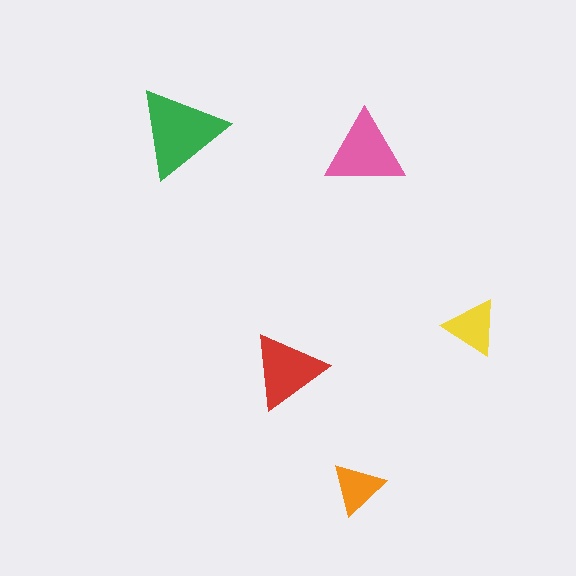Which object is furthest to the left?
The green triangle is leftmost.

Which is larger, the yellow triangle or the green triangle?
The green one.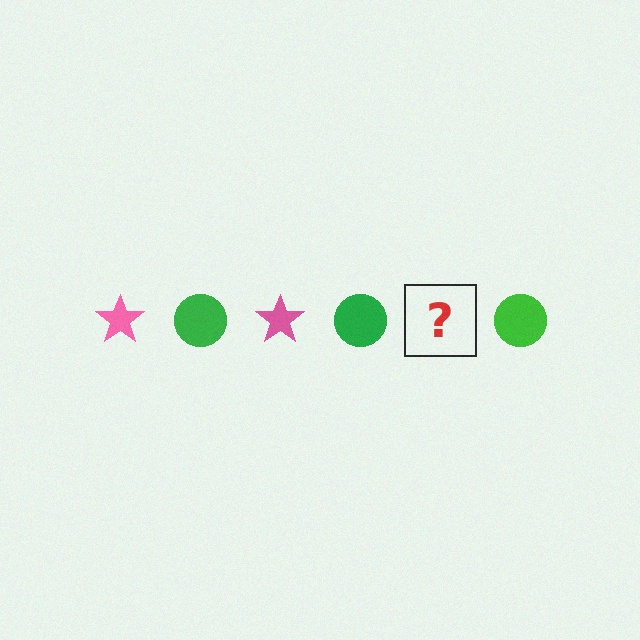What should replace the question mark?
The question mark should be replaced with a pink star.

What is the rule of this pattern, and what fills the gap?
The rule is that the pattern alternates between pink star and green circle. The gap should be filled with a pink star.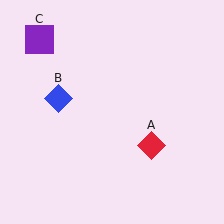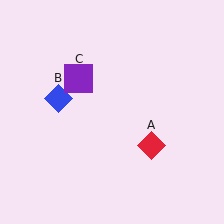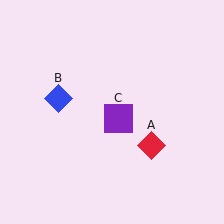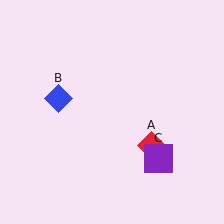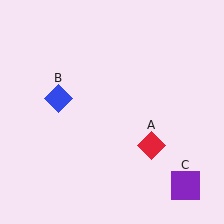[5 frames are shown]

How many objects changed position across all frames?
1 object changed position: purple square (object C).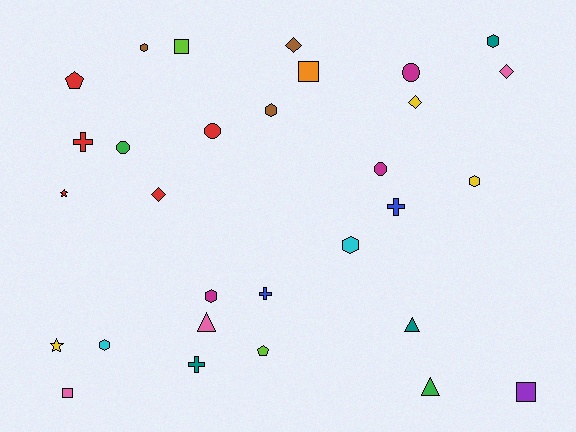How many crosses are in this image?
There are 4 crosses.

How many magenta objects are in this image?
There are 3 magenta objects.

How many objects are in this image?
There are 30 objects.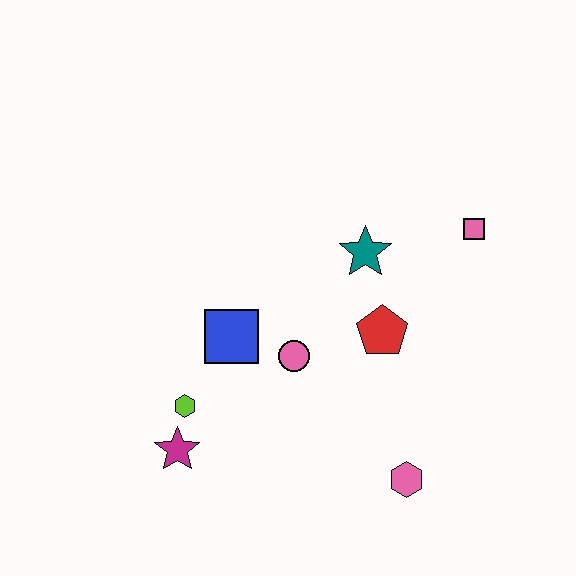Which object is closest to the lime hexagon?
The magenta star is closest to the lime hexagon.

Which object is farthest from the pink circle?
The pink square is farthest from the pink circle.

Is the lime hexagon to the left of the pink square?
Yes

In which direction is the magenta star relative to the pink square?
The magenta star is to the left of the pink square.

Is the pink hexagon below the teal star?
Yes